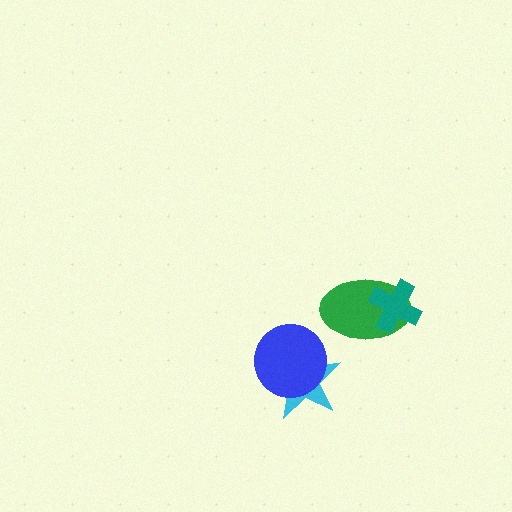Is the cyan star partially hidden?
Yes, it is partially covered by another shape.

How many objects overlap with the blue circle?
1 object overlaps with the blue circle.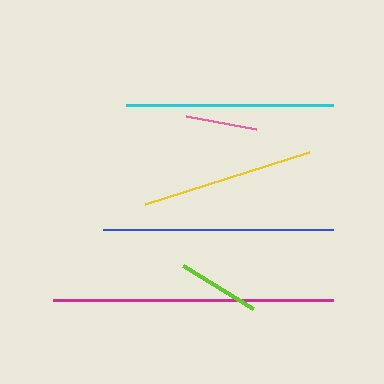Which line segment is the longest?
The magenta line is the longest at approximately 279 pixels.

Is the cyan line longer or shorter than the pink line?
The cyan line is longer than the pink line.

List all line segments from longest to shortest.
From longest to shortest: magenta, blue, cyan, yellow, lime, pink.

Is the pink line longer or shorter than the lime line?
The lime line is longer than the pink line.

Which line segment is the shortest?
The pink line is the shortest at approximately 71 pixels.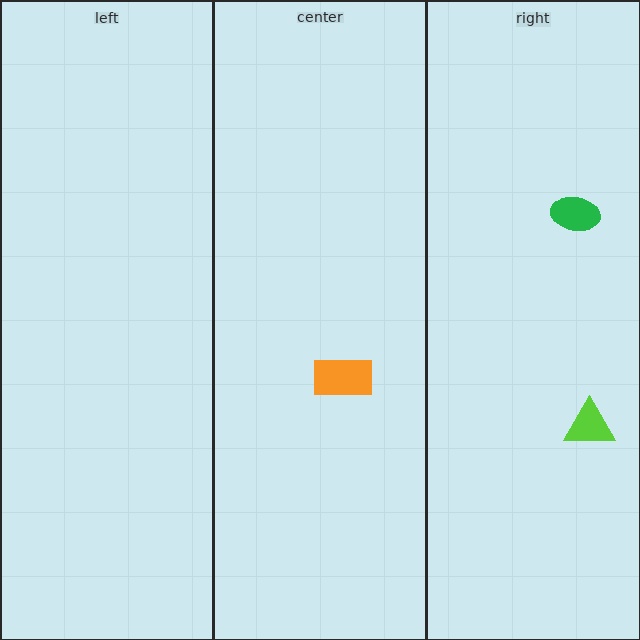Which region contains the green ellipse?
The right region.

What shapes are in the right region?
The green ellipse, the lime triangle.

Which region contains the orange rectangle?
The center region.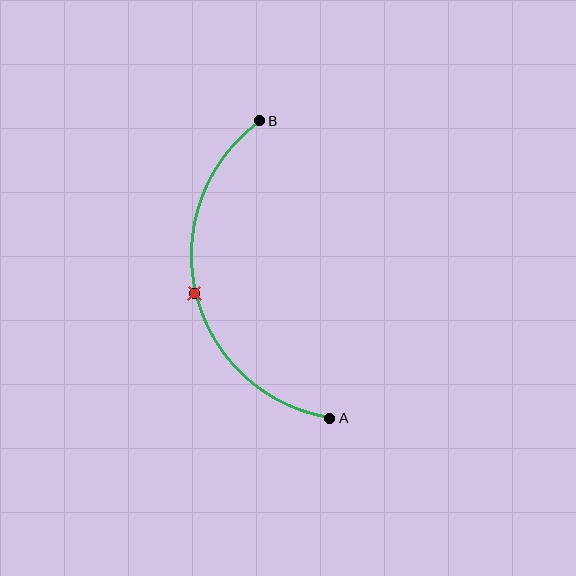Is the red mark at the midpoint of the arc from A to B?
Yes. The red mark lies on the arc at equal arc-length from both A and B — it is the arc midpoint.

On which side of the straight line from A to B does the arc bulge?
The arc bulges to the left of the straight line connecting A and B.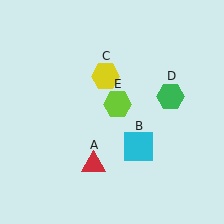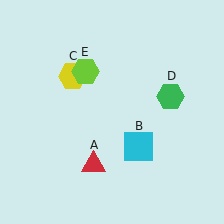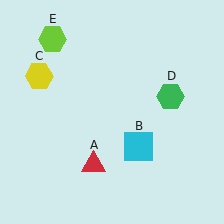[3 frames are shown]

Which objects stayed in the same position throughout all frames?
Red triangle (object A) and cyan square (object B) and green hexagon (object D) remained stationary.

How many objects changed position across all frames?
2 objects changed position: yellow hexagon (object C), lime hexagon (object E).